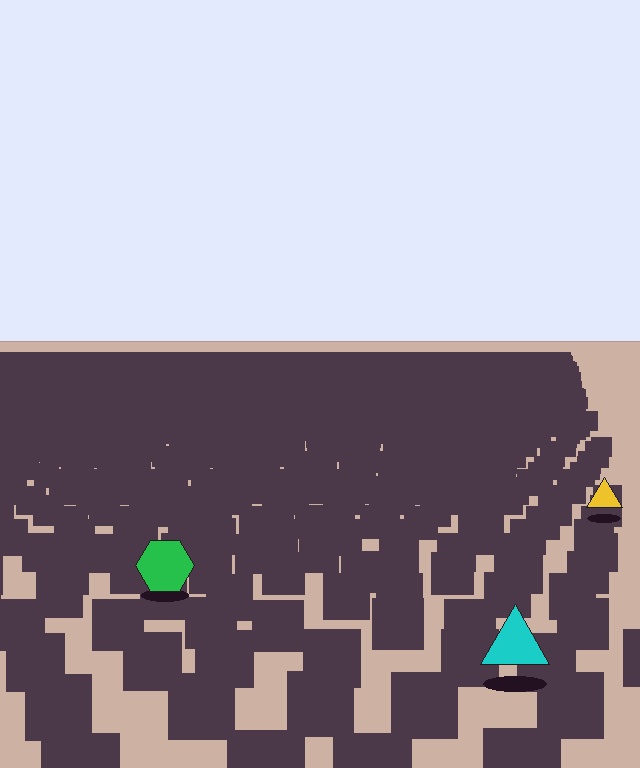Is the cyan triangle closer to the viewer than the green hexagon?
Yes. The cyan triangle is closer — you can tell from the texture gradient: the ground texture is coarser near it.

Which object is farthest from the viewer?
The yellow triangle is farthest from the viewer. It appears smaller and the ground texture around it is denser.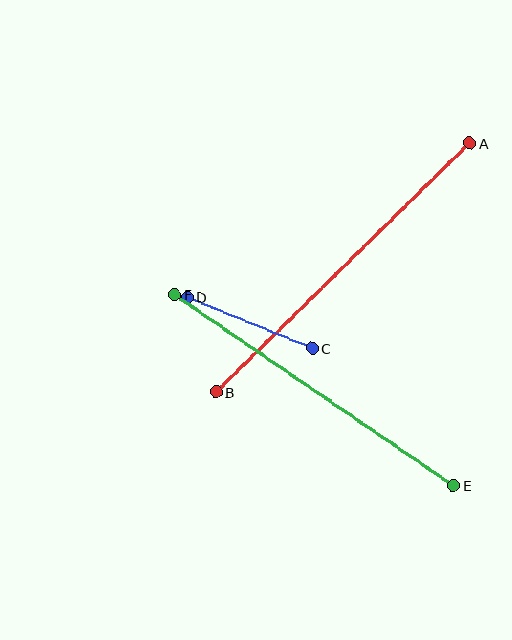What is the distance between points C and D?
The distance is approximately 135 pixels.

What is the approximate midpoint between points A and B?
The midpoint is at approximately (343, 267) pixels.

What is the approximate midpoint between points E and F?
The midpoint is at approximately (314, 390) pixels.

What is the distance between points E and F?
The distance is approximately 337 pixels.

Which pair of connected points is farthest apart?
Points A and B are farthest apart.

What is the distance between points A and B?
The distance is approximately 356 pixels.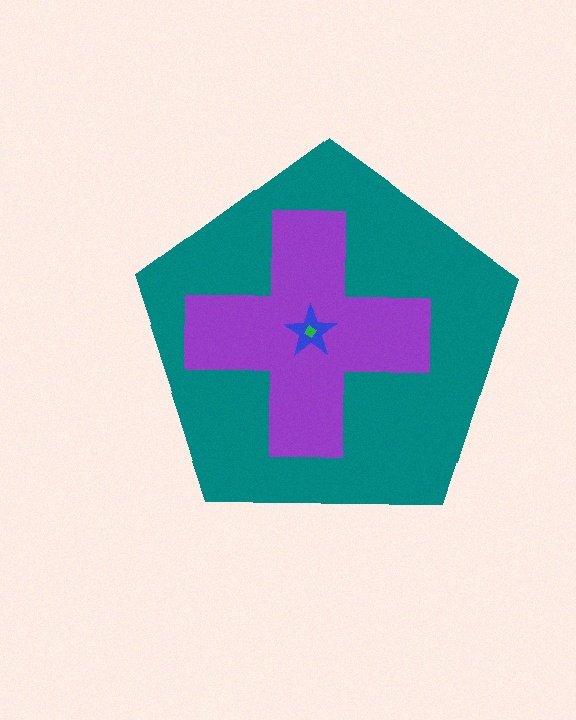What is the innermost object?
The green diamond.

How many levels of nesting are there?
4.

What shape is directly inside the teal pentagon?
The purple cross.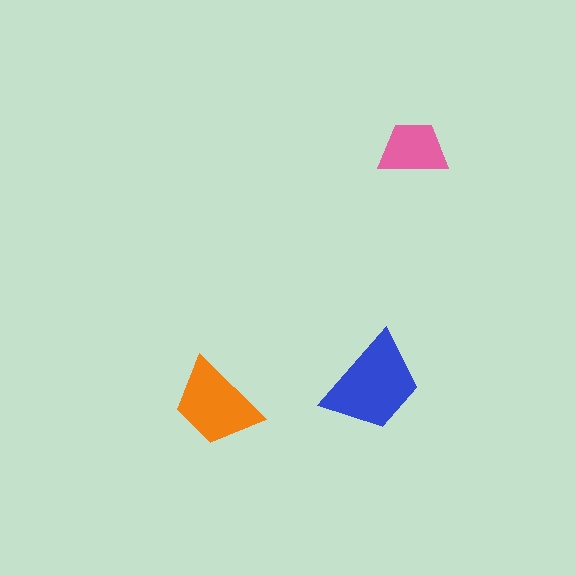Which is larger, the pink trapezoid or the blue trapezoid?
The blue one.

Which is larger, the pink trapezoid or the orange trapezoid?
The orange one.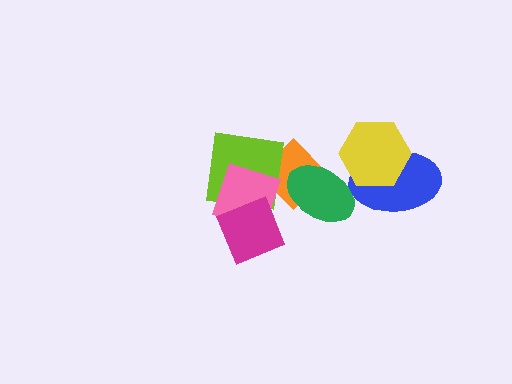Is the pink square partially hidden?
Yes, it is partially covered by another shape.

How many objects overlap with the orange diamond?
3 objects overlap with the orange diamond.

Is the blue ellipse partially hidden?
Yes, it is partially covered by another shape.